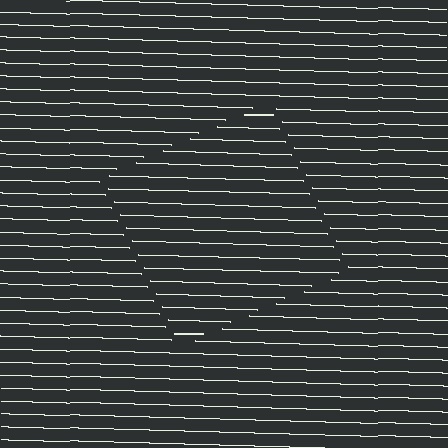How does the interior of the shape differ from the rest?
The interior of the shape contains the same grating, shifted by half a period — the contour is defined by the phase discontinuity where line-ends from the inner and outer gratings abut.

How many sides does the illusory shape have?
4 sides — the line-ends trace a square.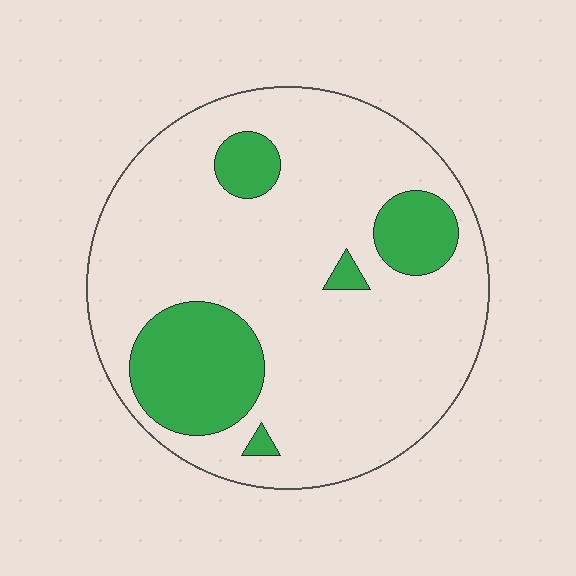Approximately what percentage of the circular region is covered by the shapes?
Approximately 20%.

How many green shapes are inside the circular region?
5.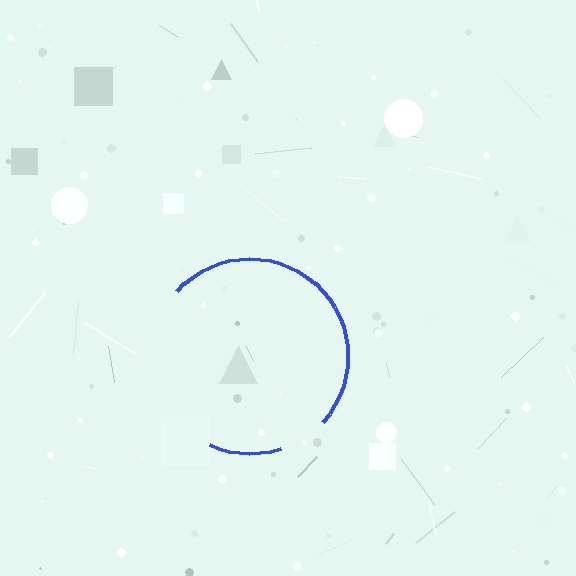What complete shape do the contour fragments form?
The contour fragments form a circle.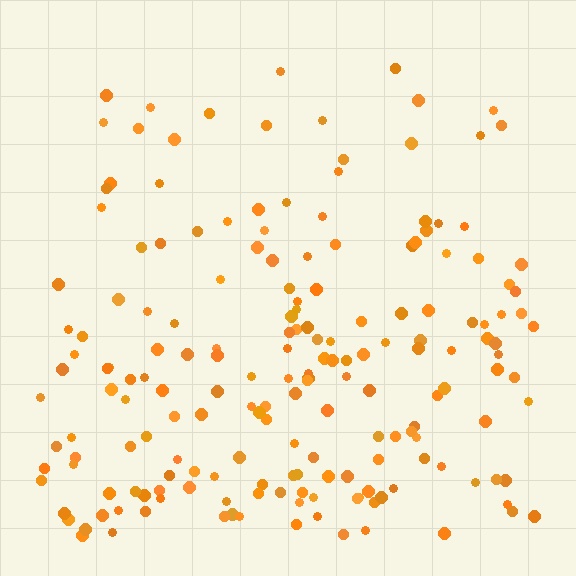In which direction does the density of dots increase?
From top to bottom, with the bottom side densest.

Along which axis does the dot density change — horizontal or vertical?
Vertical.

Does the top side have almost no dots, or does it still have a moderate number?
Still a moderate number, just noticeably fewer than the bottom.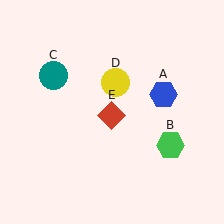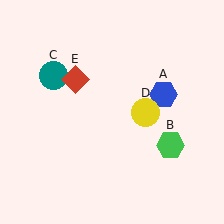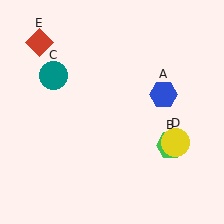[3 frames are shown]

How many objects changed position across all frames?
2 objects changed position: yellow circle (object D), red diamond (object E).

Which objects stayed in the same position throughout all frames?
Blue hexagon (object A) and green hexagon (object B) and teal circle (object C) remained stationary.